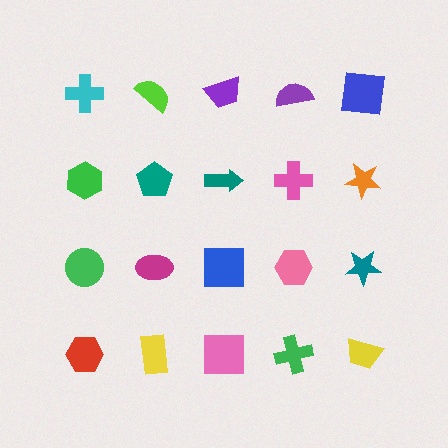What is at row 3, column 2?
A magenta ellipse.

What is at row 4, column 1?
A red hexagon.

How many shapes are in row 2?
5 shapes.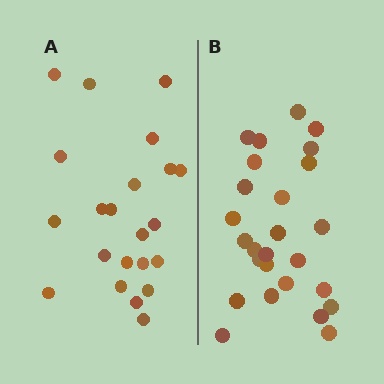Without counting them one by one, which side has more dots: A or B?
Region B (the right region) has more dots.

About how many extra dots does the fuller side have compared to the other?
Region B has about 4 more dots than region A.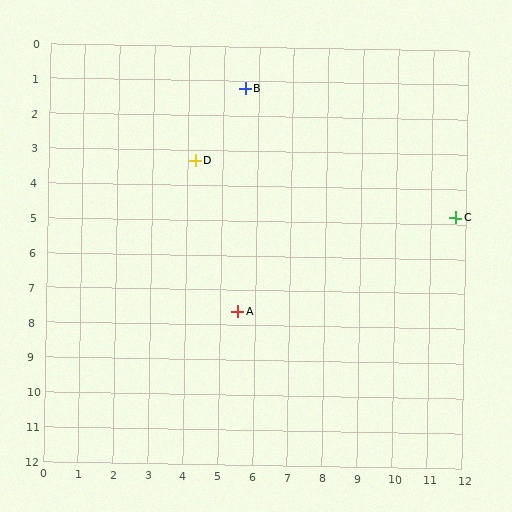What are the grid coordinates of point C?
Point C is at approximately (11.7, 4.8).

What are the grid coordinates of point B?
Point B is at approximately (5.6, 1.2).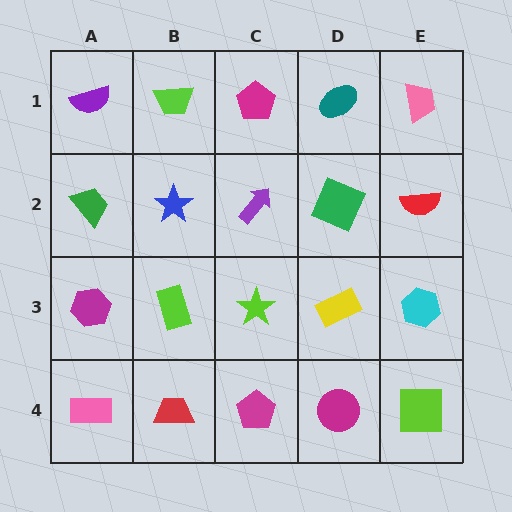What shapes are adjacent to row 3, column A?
A green trapezoid (row 2, column A), a pink rectangle (row 4, column A), a lime rectangle (row 3, column B).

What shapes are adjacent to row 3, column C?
A purple arrow (row 2, column C), a magenta pentagon (row 4, column C), a lime rectangle (row 3, column B), a yellow rectangle (row 3, column D).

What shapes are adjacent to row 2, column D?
A teal ellipse (row 1, column D), a yellow rectangle (row 3, column D), a purple arrow (row 2, column C), a red semicircle (row 2, column E).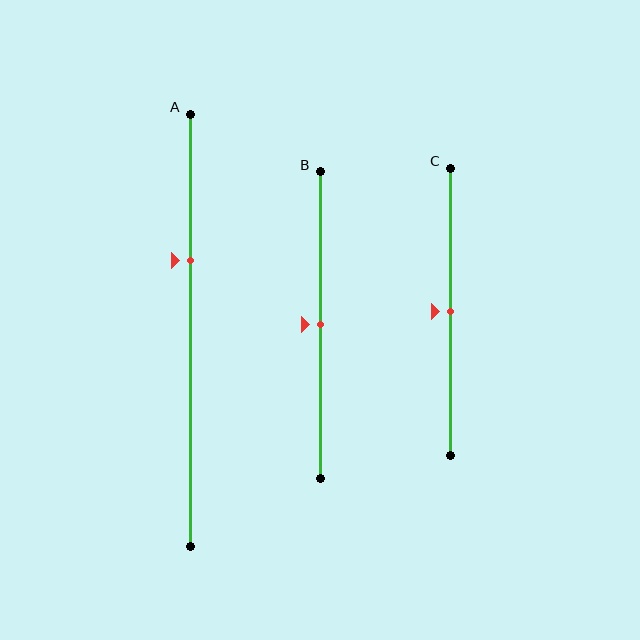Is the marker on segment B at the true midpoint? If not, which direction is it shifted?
Yes, the marker on segment B is at the true midpoint.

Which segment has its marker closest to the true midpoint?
Segment B has its marker closest to the true midpoint.